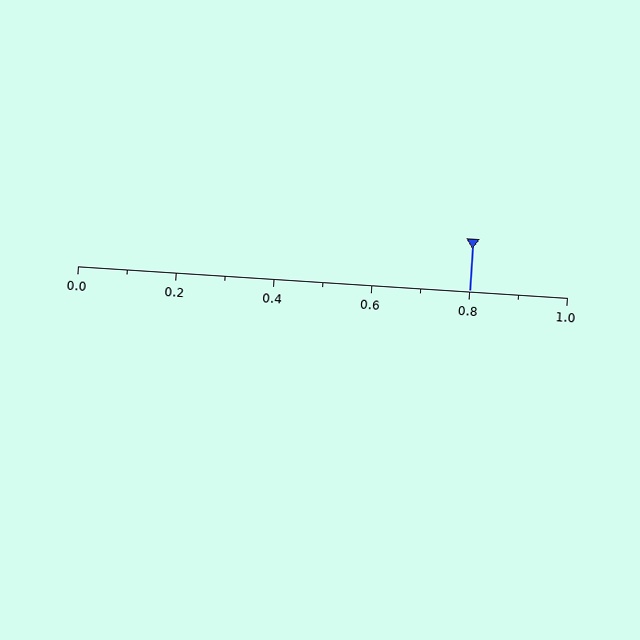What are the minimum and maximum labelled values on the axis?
The axis runs from 0.0 to 1.0.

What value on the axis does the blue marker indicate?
The marker indicates approximately 0.8.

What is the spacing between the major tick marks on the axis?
The major ticks are spaced 0.2 apart.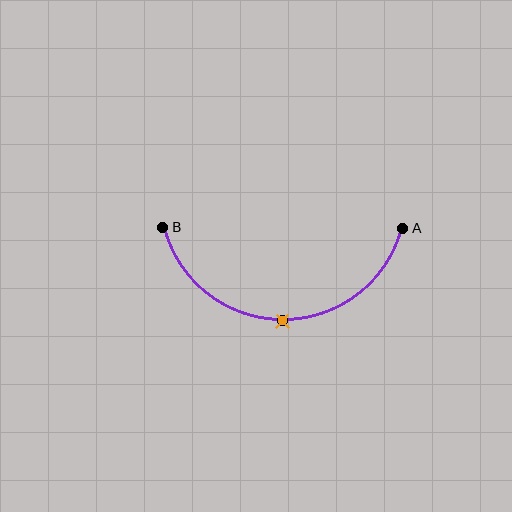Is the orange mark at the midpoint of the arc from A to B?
Yes. The orange mark lies on the arc at equal arc-length from both A and B — it is the arc midpoint.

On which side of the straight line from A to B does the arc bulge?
The arc bulges below the straight line connecting A and B.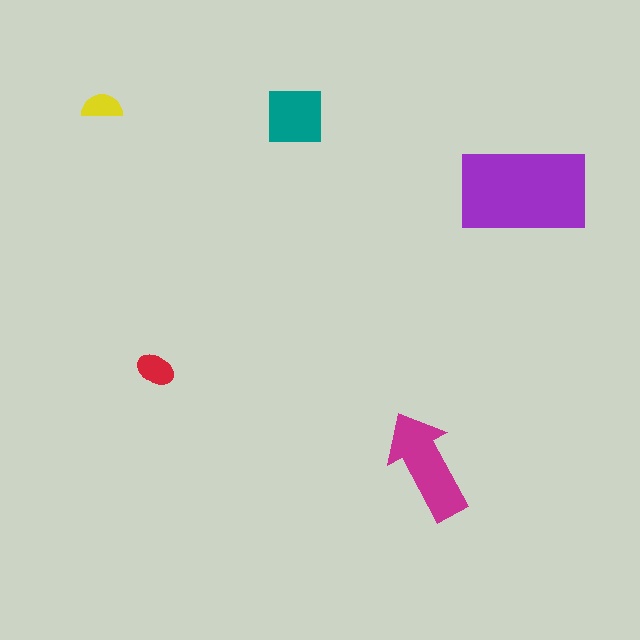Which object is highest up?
The yellow semicircle is topmost.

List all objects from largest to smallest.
The purple rectangle, the magenta arrow, the teal square, the red ellipse, the yellow semicircle.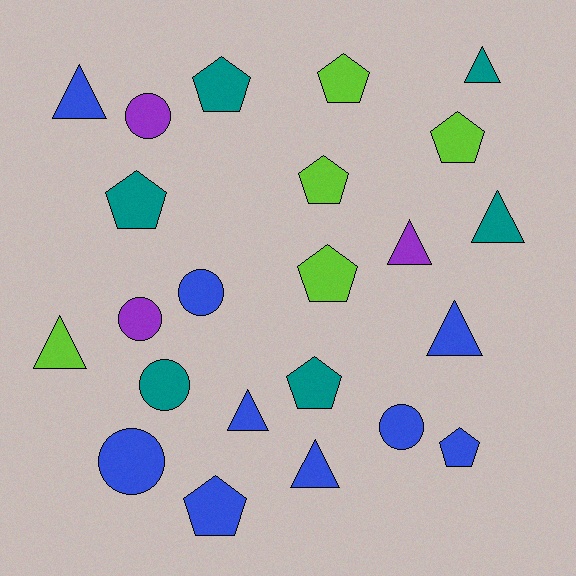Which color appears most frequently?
Blue, with 9 objects.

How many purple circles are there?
There are 2 purple circles.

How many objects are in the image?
There are 23 objects.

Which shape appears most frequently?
Pentagon, with 9 objects.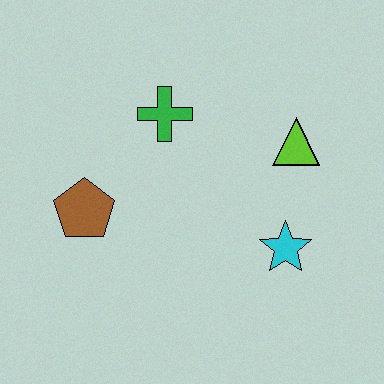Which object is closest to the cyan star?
The lime triangle is closest to the cyan star.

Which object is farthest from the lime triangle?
The brown pentagon is farthest from the lime triangle.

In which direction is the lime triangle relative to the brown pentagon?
The lime triangle is to the right of the brown pentagon.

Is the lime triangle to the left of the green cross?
No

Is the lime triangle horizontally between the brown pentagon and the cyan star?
No